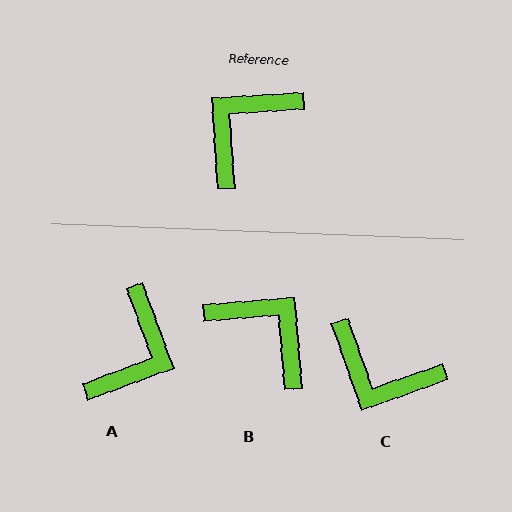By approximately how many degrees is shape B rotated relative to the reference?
Approximately 89 degrees clockwise.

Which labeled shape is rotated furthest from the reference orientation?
A, about 163 degrees away.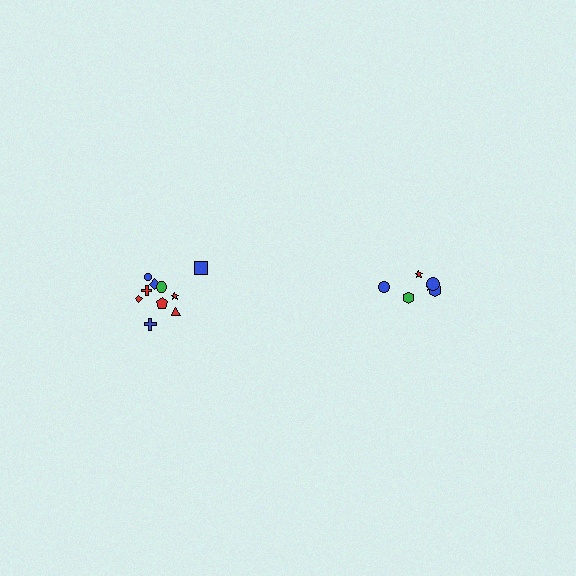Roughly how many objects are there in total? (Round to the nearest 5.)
Roughly 15 objects in total.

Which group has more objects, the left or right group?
The left group.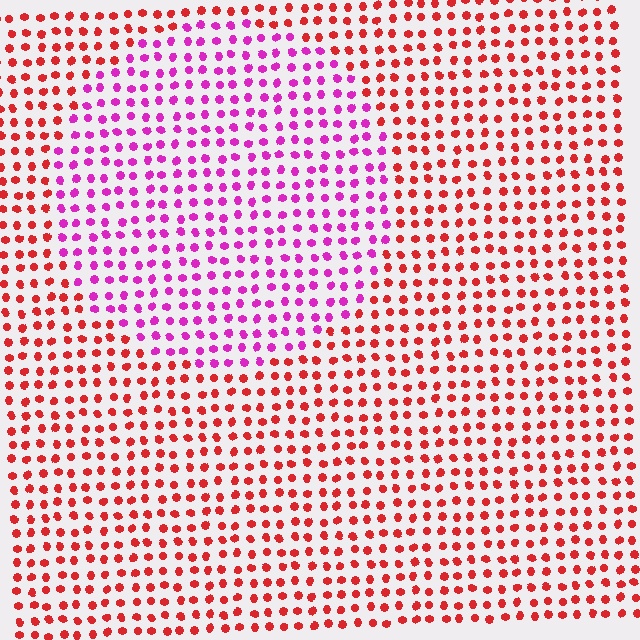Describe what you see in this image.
The image is filled with small red elements in a uniform arrangement. A circle-shaped region is visible where the elements are tinted to a slightly different hue, forming a subtle color boundary.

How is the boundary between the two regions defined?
The boundary is defined purely by a slight shift in hue (about 50 degrees). Spacing, size, and orientation are identical on both sides.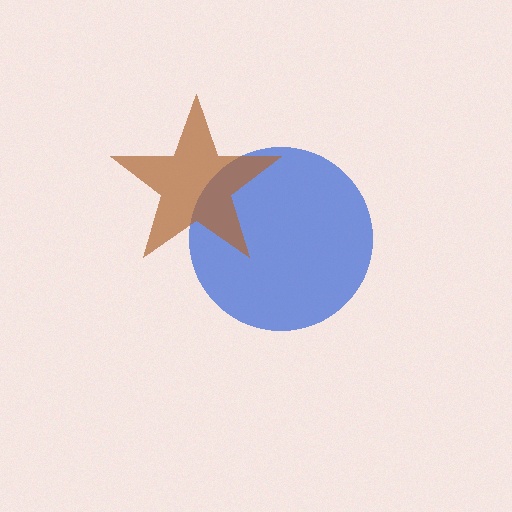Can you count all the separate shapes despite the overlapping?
Yes, there are 2 separate shapes.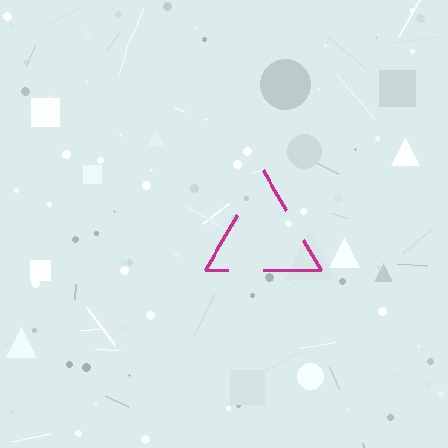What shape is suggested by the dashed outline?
The dashed outline suggests a triangle.